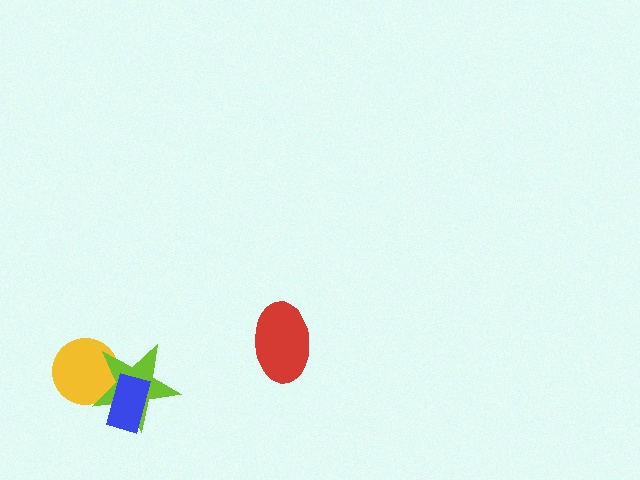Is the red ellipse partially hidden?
No, no other shape covers it.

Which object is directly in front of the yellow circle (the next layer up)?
The lime star is directly in front of the yellow circle.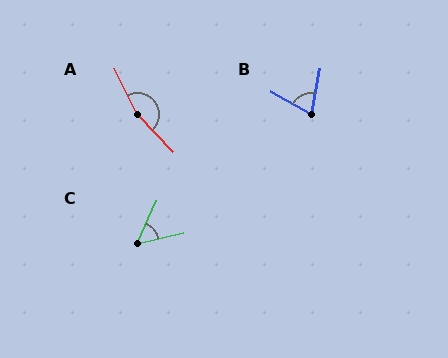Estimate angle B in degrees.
Approximately 72 degrees.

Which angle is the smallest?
C, at approximately 52 degrees.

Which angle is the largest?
A, at approximately 163 degrees.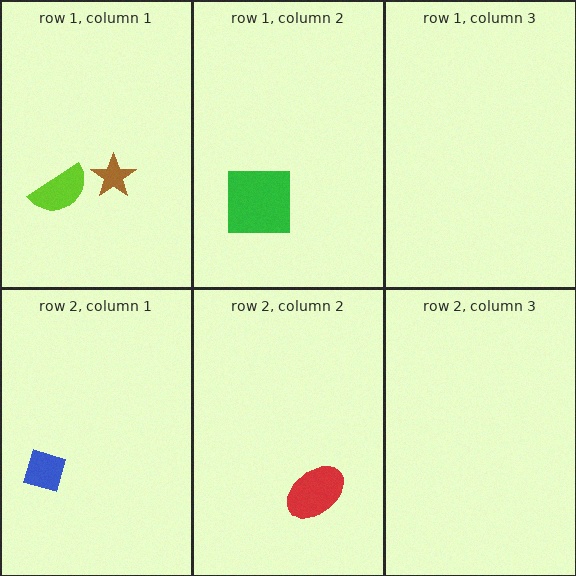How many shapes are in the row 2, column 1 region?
1.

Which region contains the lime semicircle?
The row 1, column 1 region.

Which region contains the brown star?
The row 1, column 1 region.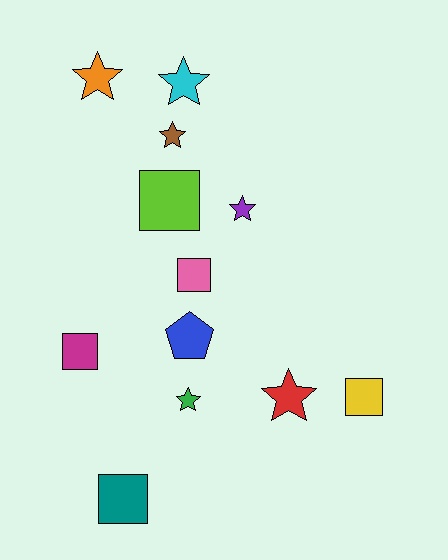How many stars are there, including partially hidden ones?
There are 6 stars.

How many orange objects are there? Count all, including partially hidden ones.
There is 1 orange object.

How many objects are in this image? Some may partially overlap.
There are 12 objects.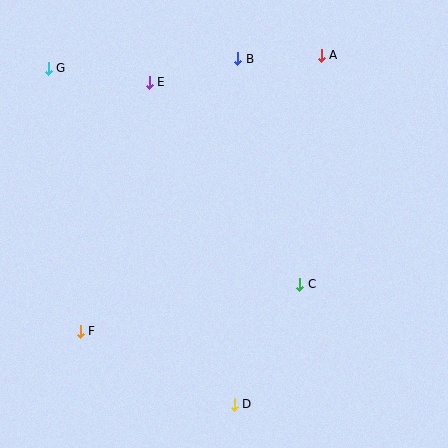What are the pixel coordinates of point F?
Point F is at (80, 331).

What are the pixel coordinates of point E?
Point E is at (149, 82).